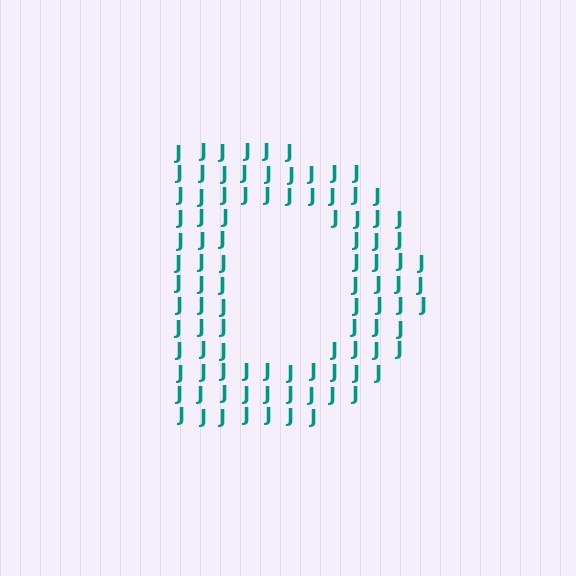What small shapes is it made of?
It is made of small letter J's.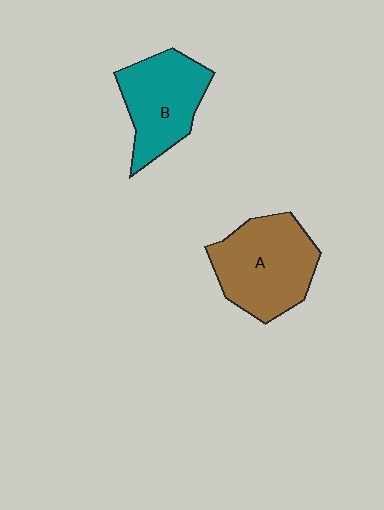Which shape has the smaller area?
Shape B (teal).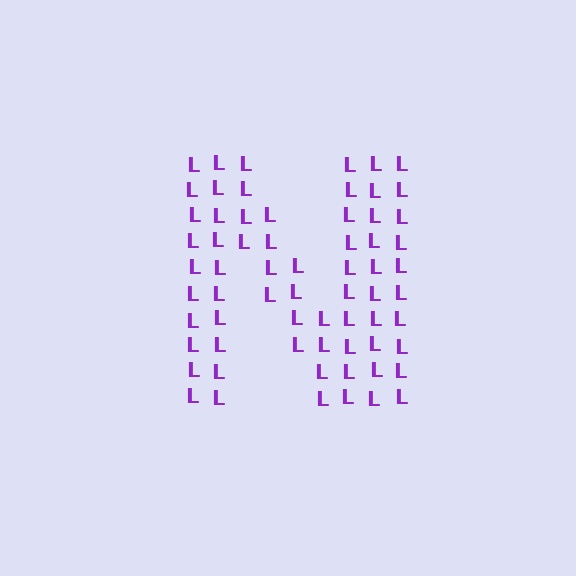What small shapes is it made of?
It is made of small letter L's.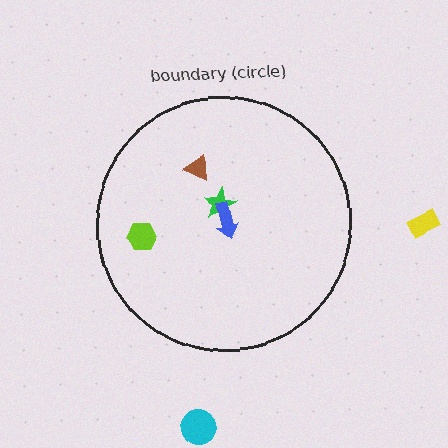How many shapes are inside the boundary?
4 inside, 2 outside.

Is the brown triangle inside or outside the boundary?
Inside.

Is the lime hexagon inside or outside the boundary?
Inside.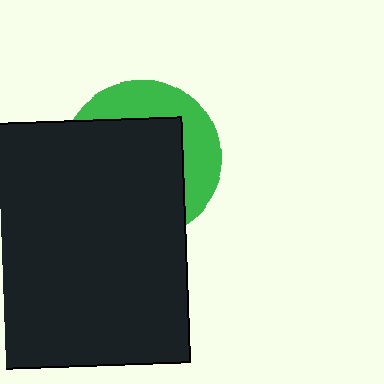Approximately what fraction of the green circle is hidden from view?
Roughly 66% of the green circle is hidden behind the black square.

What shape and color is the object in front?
The object in front is a black square.